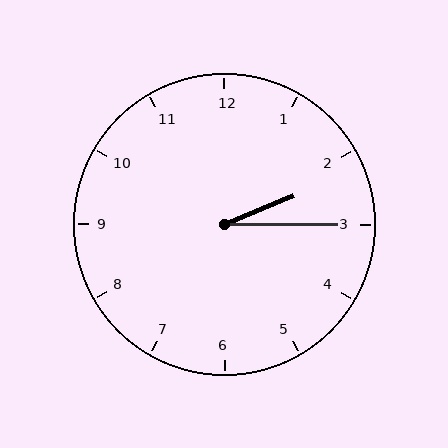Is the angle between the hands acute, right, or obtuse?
It is acute.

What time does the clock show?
2:15.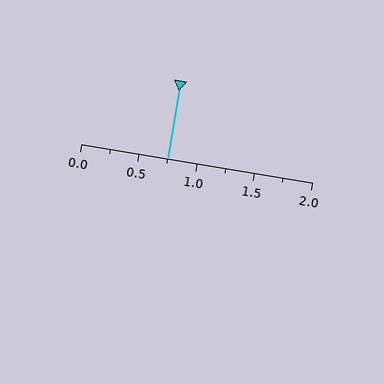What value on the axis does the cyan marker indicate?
The marker indicates approximately 0.75.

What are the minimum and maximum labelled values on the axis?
The axis runs from 0.0 to 2.0.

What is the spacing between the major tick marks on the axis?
The major ticks are spaced 0.5 apart.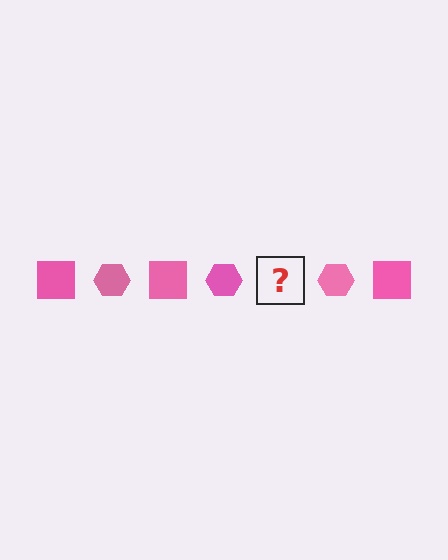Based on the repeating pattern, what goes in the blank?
The blank should be a pink square.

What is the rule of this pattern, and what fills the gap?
The rule is that the pattern cycles through square, hexagon shapes in pink. The gap should be filled with a pink square.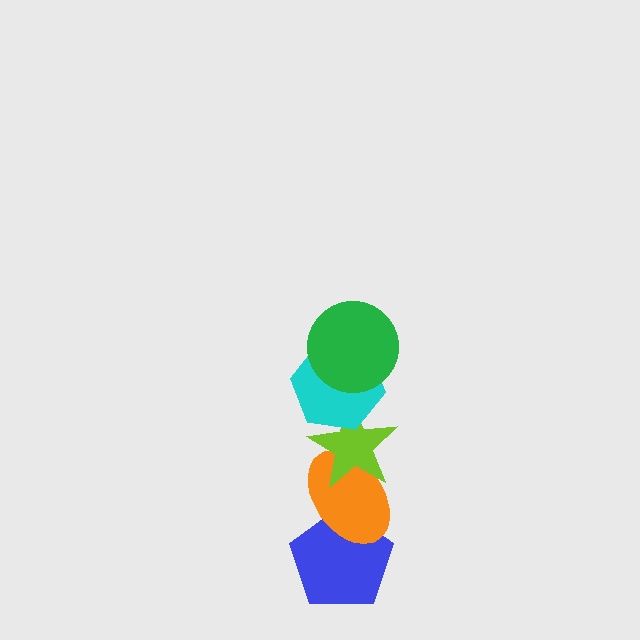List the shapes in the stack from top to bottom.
From top to bottom: the green circle, the cyan hexagon, the lime star, the orange ellipse, the blue pentagon.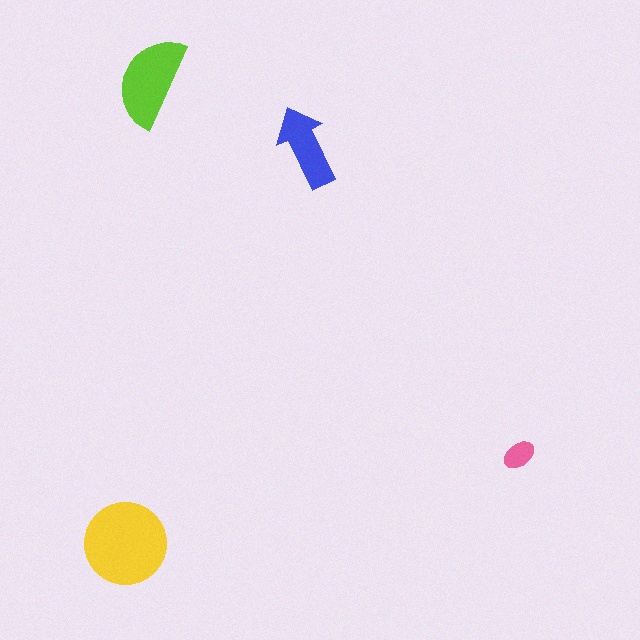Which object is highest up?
The lime semicircle is topmost.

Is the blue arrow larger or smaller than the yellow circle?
Smaller.